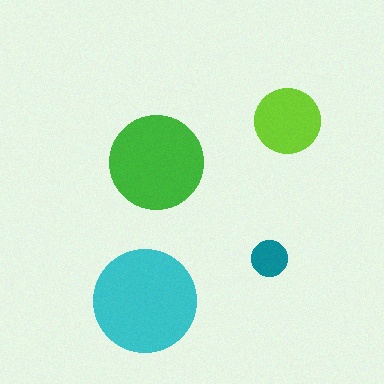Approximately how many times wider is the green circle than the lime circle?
About 1.5 times wider.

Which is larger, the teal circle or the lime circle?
The lime one.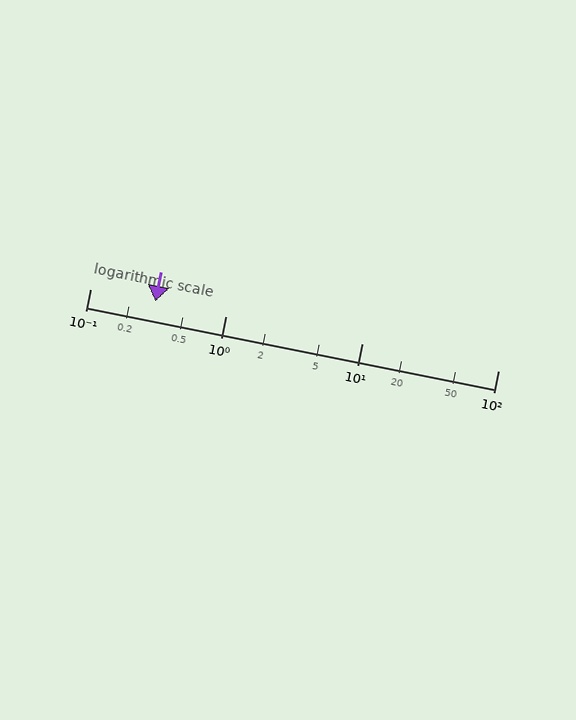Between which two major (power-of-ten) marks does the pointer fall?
The pointer is between 0.1 and 1.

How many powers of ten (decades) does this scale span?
The scale spans 3 decades, from 0.1 to 100.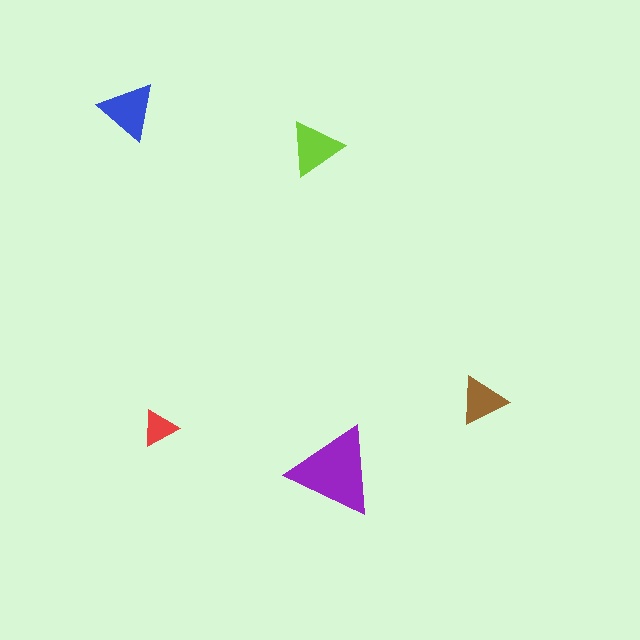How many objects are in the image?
There are 5 objects in the image.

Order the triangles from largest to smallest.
the purple one, the blue one, the lime one, the brown one, the red one.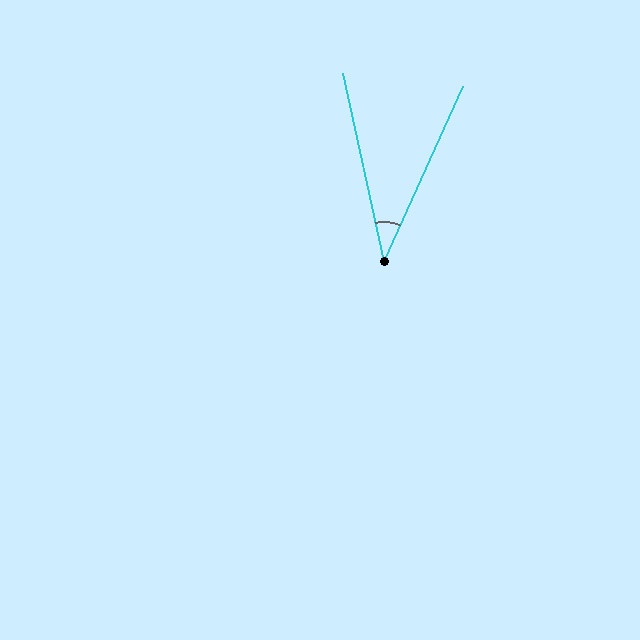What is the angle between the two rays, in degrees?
Approximately 37 degrees.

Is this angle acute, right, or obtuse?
It is acute.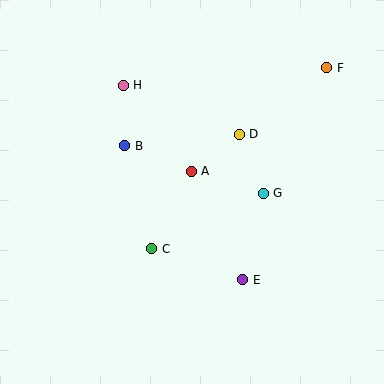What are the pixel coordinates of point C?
Point C is at (152, 249).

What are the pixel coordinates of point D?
Point D is at (239, 134).